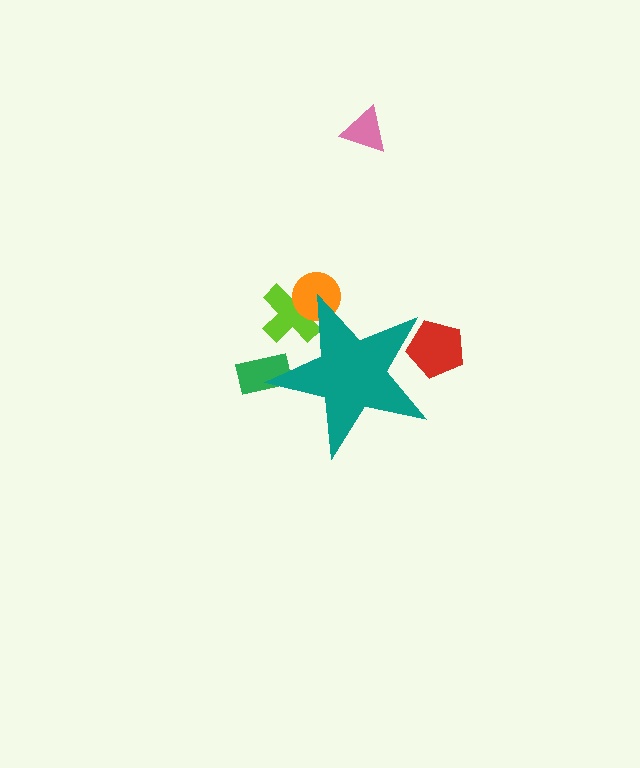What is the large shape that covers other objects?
A teal star.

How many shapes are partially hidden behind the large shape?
4 shapes are partially hidden.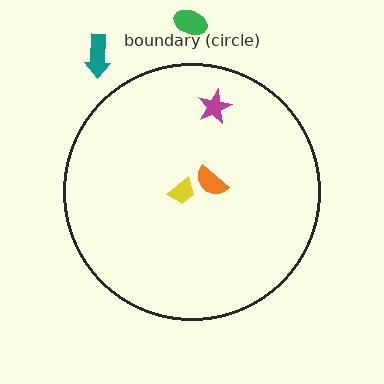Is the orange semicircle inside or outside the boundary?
Inside.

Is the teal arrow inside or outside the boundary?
Outside.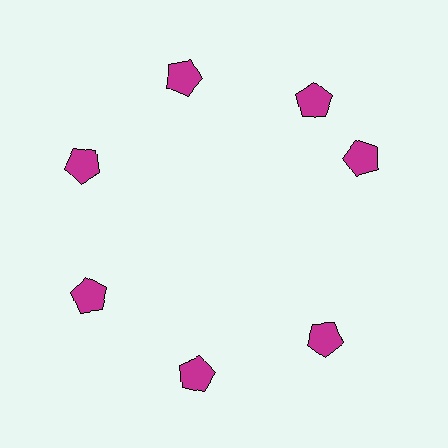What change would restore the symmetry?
The symmetry would be restored by rotating it back into even spacing with its neighbors so that all 7 pentagons sit at equal angles and equal distance from the center.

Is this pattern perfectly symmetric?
No. The 7 magenta pentagons are arranged in a ring, but one element near the 3 o'clock position is rotated out of alignment along the ring, breaking the 7-fold rotational symmetry.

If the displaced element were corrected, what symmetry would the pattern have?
It would have 7-fold rotational symmetry — the pattern would map onto itself every 51 degrees.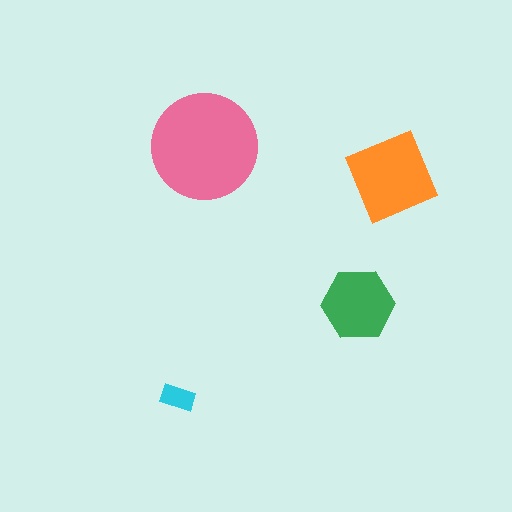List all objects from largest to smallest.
The pink circle, the orange diamond, the green hexagon, the cyan rectangle.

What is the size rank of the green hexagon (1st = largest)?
3rd.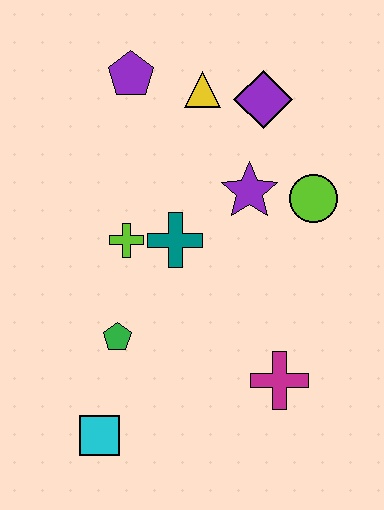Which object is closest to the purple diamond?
The yellow triangle is closest to the purple diamond.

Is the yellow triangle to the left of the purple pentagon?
No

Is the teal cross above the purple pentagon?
No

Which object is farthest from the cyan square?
The purple diamond is farthest from the cyan square.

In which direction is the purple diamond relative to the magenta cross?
The purple diamond is above the magenta cross.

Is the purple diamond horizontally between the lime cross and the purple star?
No